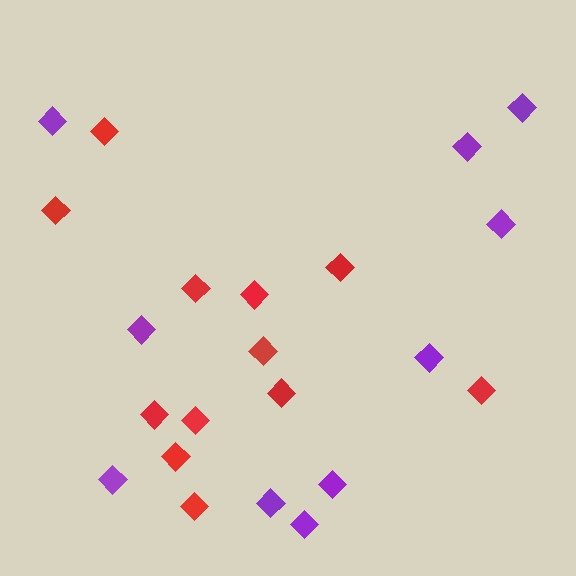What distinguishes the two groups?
There are 2 groups: one group of purple diamonds (10) and one group of red diamonds (12).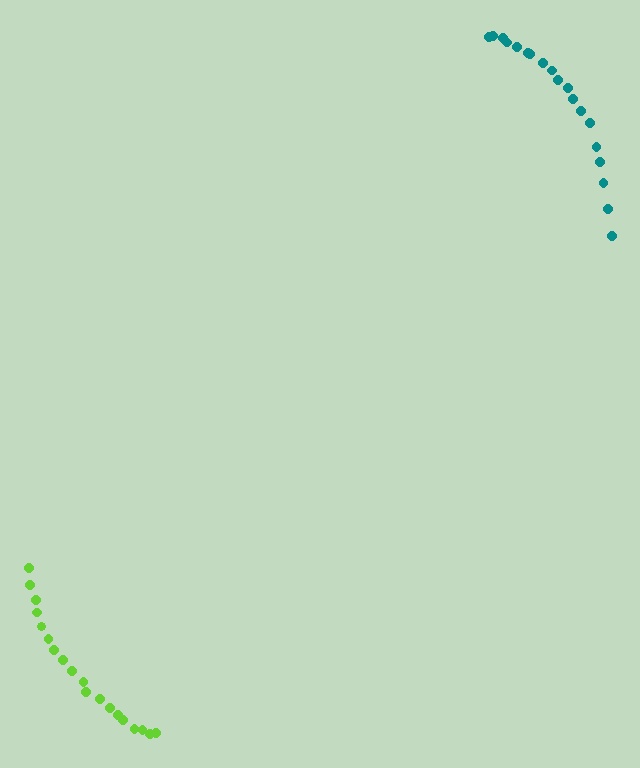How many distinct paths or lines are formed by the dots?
There are 2 distinct paths.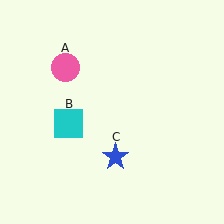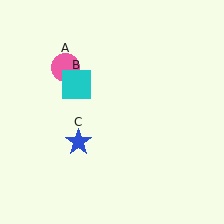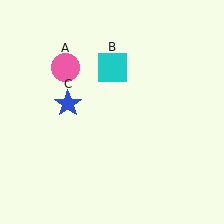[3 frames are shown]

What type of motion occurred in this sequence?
The cyan square (object B), blue star (object C) rotated clockwise around the center of the scene.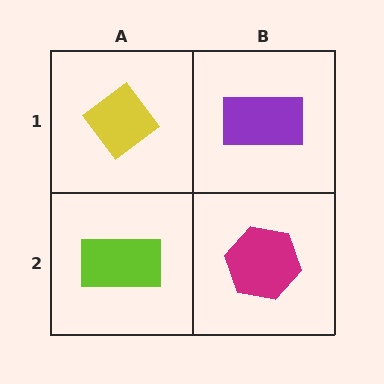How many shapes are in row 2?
2 shapes.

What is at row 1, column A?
A yellow diamond.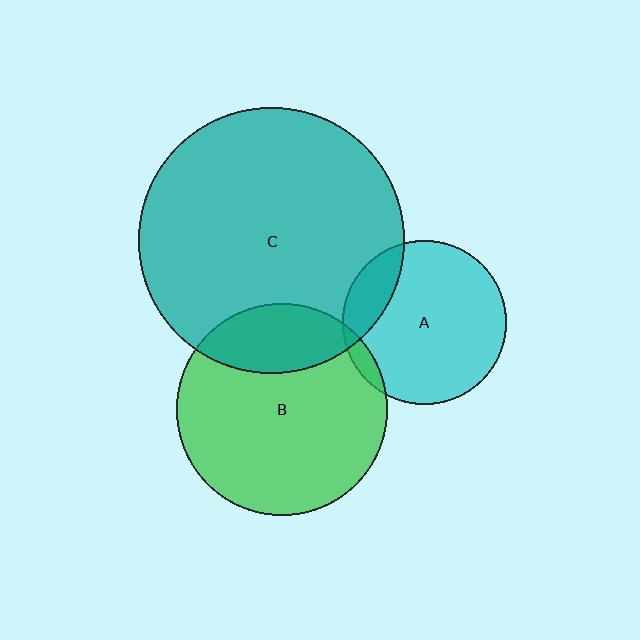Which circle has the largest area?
Circle C (teal).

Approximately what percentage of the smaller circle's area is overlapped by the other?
Approximately 15%.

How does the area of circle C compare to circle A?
Approximately 2.6 times.